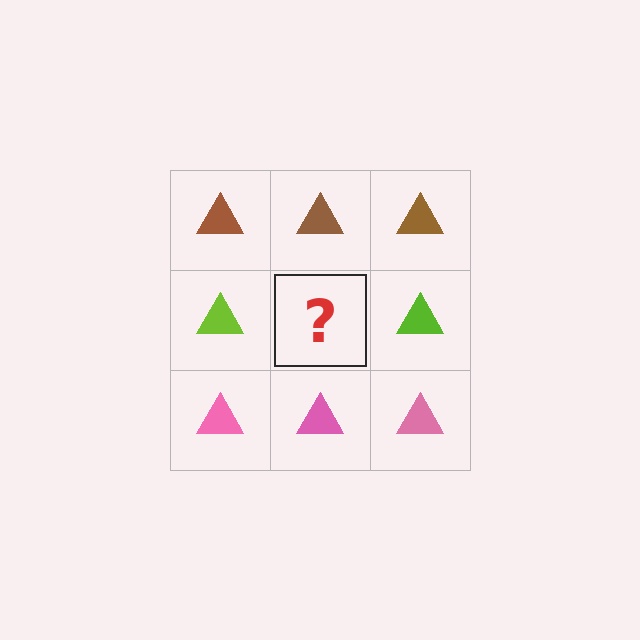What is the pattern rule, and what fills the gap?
The rule is that each row has a consistent color. The gap should be filled with a lime triangle.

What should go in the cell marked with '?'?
The missing cell should contain a lime triangle.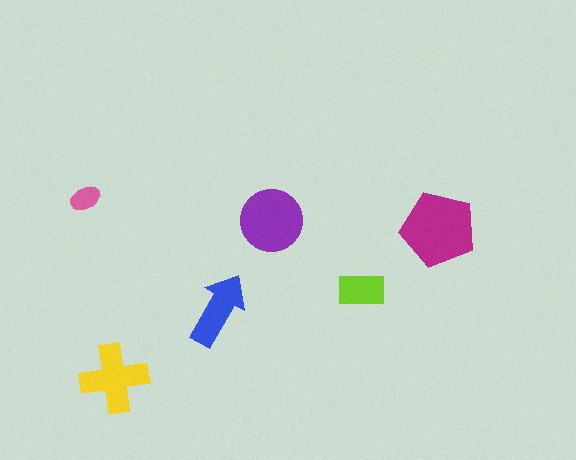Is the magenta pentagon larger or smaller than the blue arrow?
Larger.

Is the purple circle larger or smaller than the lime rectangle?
Larger.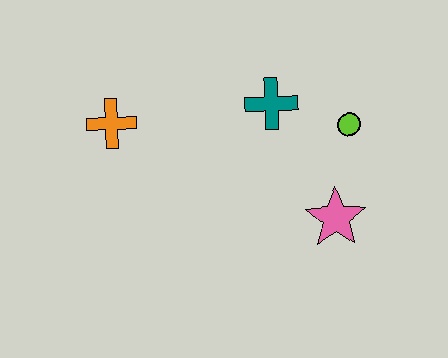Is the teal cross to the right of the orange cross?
Yes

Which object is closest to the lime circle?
The teal cross is closest to the lime circle.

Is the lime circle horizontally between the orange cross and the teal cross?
No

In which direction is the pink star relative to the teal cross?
The pink star is below the teal cross.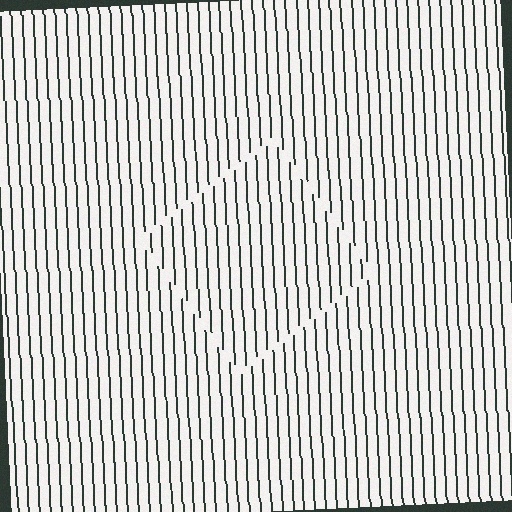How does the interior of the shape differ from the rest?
The interior of the shape contains the same grating, shifted by half a period — the contour is defined by the phase discontinuity where line-ends from the inner and outer gratings abut.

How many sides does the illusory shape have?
4 sides — the line-ends trace a square.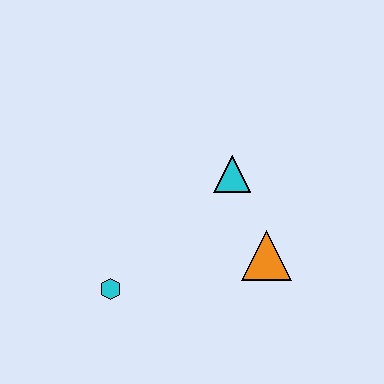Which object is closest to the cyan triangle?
The orange triangle is closest to the cyan triangle.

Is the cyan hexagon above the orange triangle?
No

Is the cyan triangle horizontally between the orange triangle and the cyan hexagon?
Yes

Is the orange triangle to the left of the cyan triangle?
No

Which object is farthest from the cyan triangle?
The cyan hexagon is farthest from the cyan triangle.